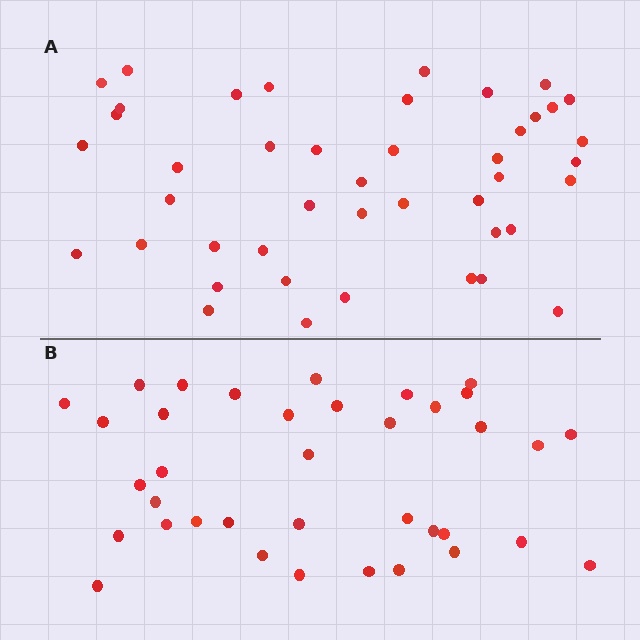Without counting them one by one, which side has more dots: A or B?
Region A (the top region) has more dots.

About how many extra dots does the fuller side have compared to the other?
Region A has roughly 8 or so more dots than region B.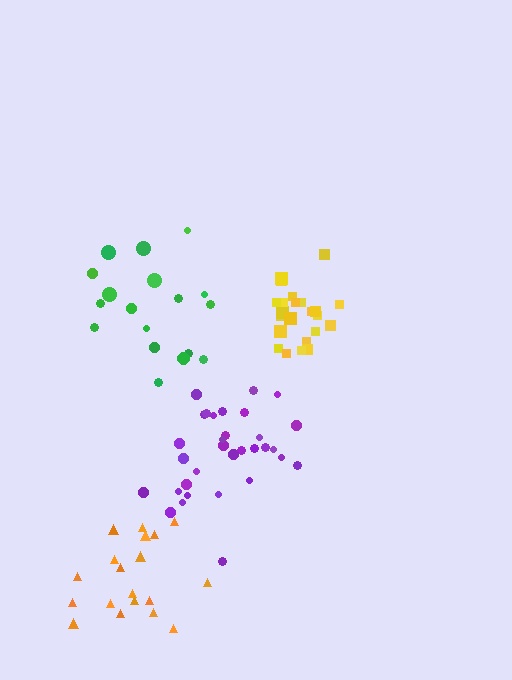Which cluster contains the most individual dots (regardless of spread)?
Purple (32).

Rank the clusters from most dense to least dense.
yellow, purple, orange, green.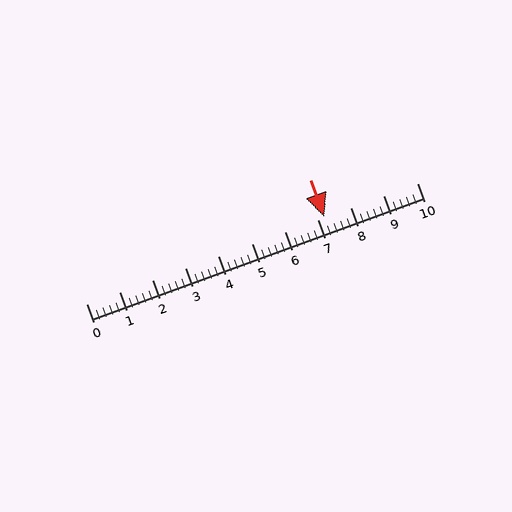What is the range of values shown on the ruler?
The ruler shows values from 0 to 10.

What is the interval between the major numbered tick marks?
The major tick marks are spaced 1 units apart.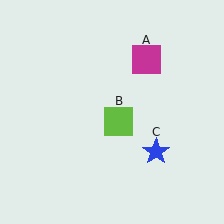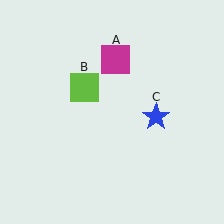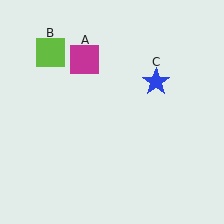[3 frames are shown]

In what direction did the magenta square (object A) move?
The magenta square (object A) moved left.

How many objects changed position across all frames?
3 objects changed position: magenta square (object A), lime square (object B), blue star (object C).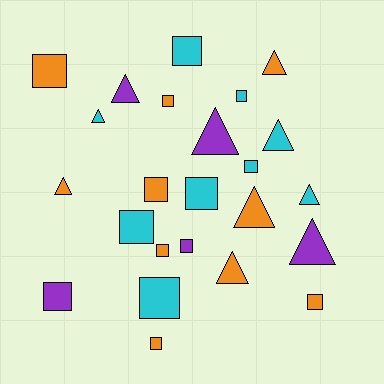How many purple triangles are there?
There are 3 purple triangles.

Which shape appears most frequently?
Square, with 14 objects.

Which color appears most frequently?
Orange, with 10 objects.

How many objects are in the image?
There are 24 objects.